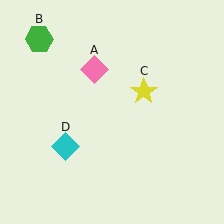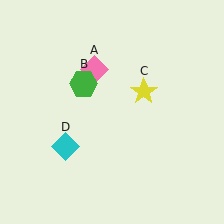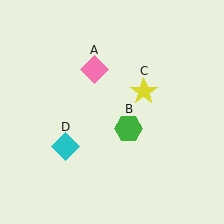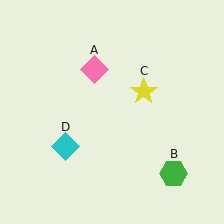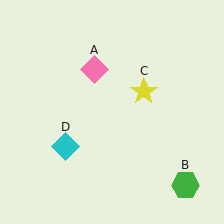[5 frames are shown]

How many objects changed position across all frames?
1 object changed position: green hexagon (object B).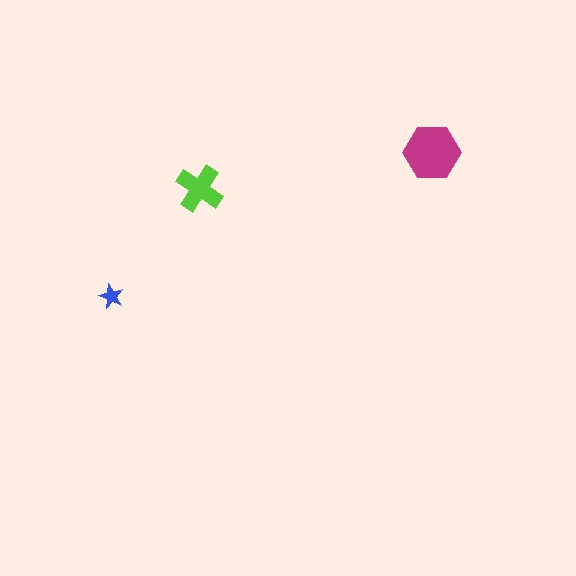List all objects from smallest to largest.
The blue star, the lime cross, the magenta hexagon.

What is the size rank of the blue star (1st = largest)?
3rd.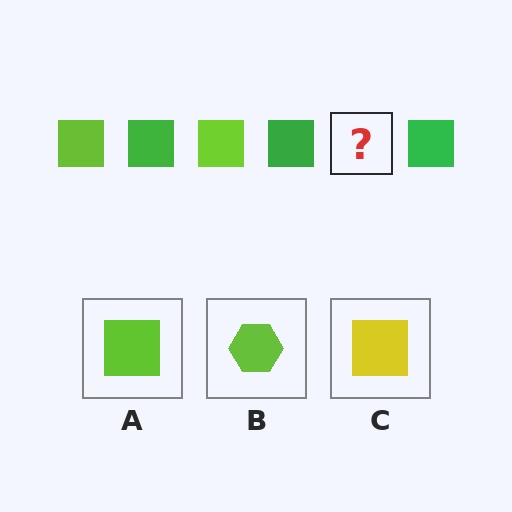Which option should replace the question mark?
Option A.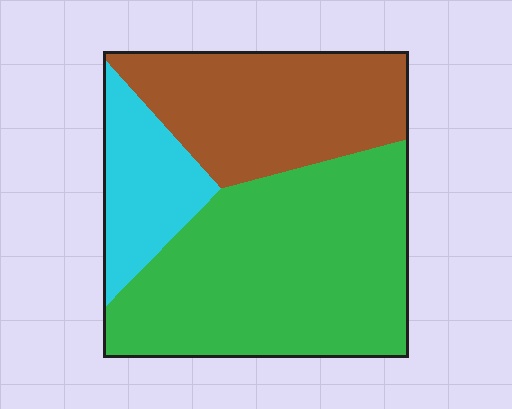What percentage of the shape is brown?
Brown takes up about one third (1/3) of the shape.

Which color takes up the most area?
Green, at roughly 55%.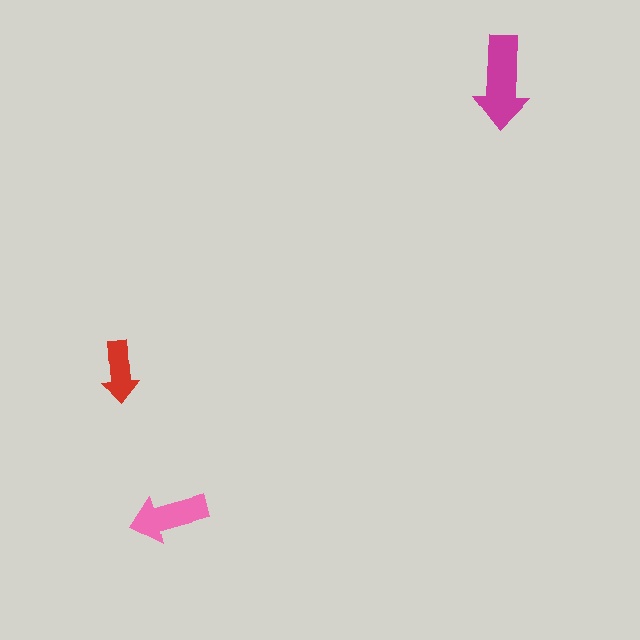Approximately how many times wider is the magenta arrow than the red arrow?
About 1.5 times wider.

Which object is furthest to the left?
The red arrow is leftmost.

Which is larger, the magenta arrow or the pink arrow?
The magenta one.